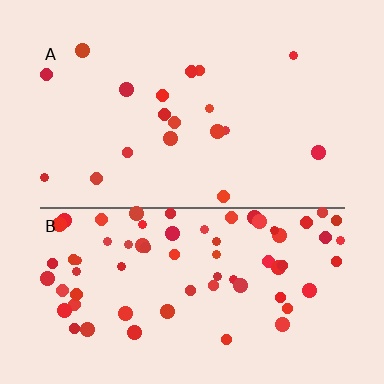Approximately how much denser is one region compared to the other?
Approximately 3.7× — region B over region A.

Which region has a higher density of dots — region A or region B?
B (the bottom).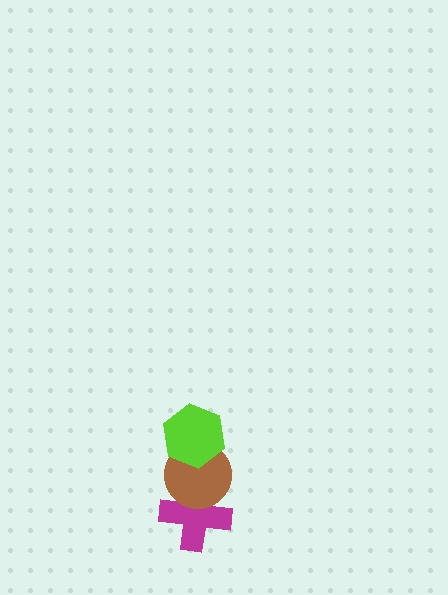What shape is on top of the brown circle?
The lime hexagon is on top of the brown circle.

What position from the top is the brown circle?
The brown circle is 2nd from the top.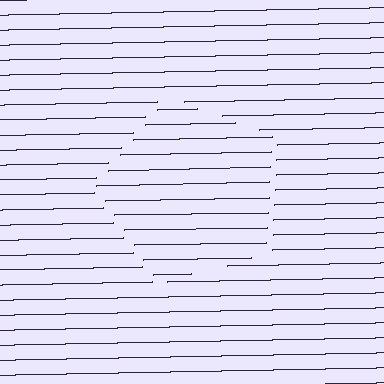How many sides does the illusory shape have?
5 sides — the line-ends trace a pentagon.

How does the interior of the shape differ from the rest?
The interior of the shape contains the same grating, shifted by half a period — the contour is defined by the phase discontinuity where line-ends from the inner and outer gratings abut.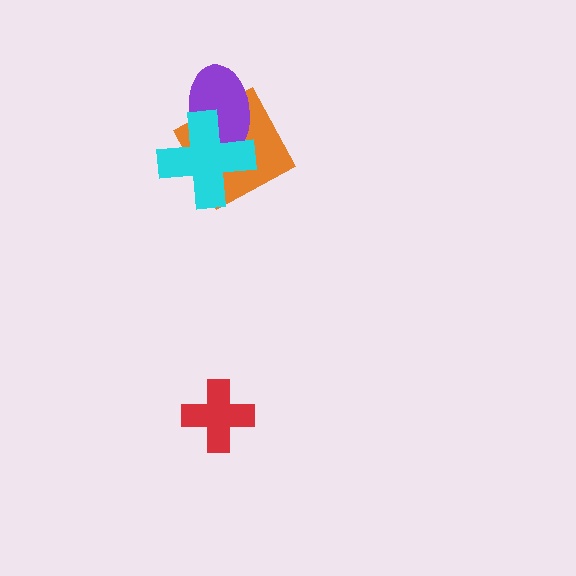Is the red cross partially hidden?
No, no other shape covers it.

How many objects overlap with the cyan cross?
2 objects overlap with the cyan cross.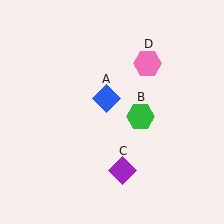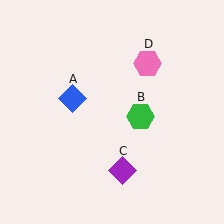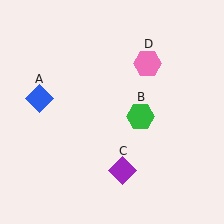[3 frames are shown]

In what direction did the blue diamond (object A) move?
The blue diamond (object A) moved left.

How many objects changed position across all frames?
1 object changed position: blue diamond (object A).